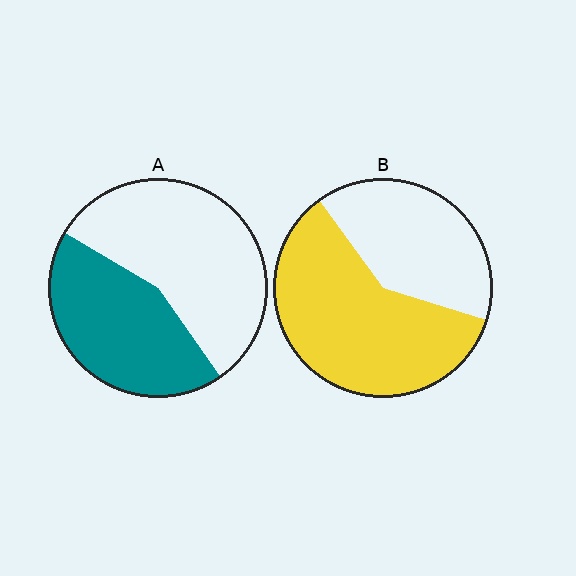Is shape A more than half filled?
No.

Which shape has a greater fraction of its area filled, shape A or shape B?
Shape B.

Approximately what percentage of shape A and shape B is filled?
A is approximately 45% and B is approximately 60%.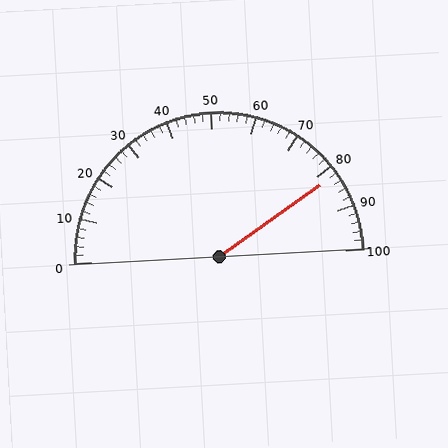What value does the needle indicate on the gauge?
The needle indicates approximately 82.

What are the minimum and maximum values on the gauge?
The gauge ranges from 0 to 100.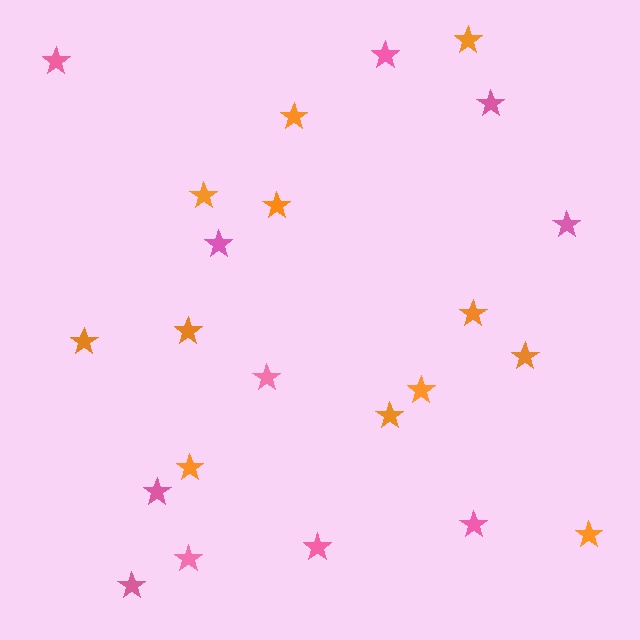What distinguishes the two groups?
There are 2 groups: one group of orange stars (12) and one group of pink stars (11).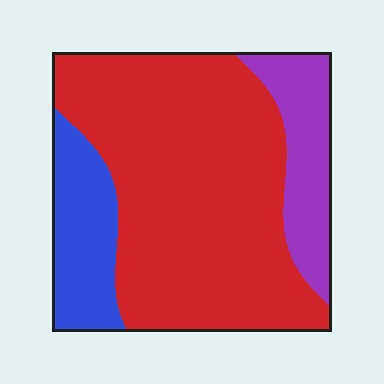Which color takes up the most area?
Red, at roughly 70%.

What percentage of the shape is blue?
Blue covers roughly 15% of the shape.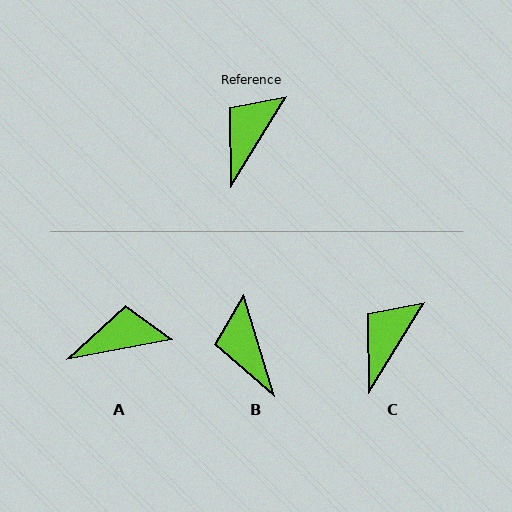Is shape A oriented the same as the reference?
No, it is off by about 48 degrees.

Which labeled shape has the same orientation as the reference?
C.